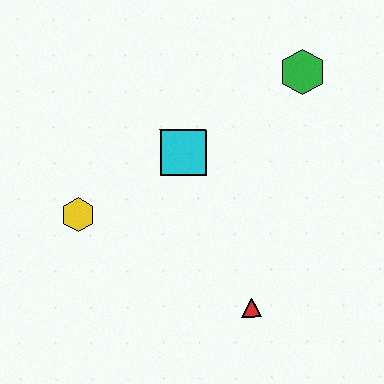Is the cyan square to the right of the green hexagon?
No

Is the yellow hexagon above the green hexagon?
No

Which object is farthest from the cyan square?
The red triangle is farthest from the cyan square.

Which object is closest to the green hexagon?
The cyan square is closest to the green hexagon.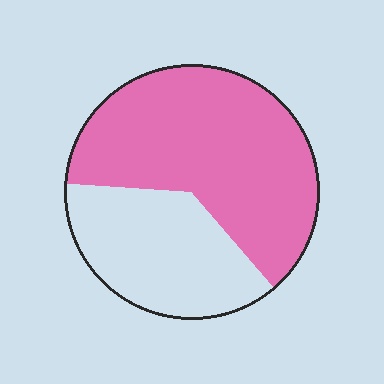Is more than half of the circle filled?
Yes.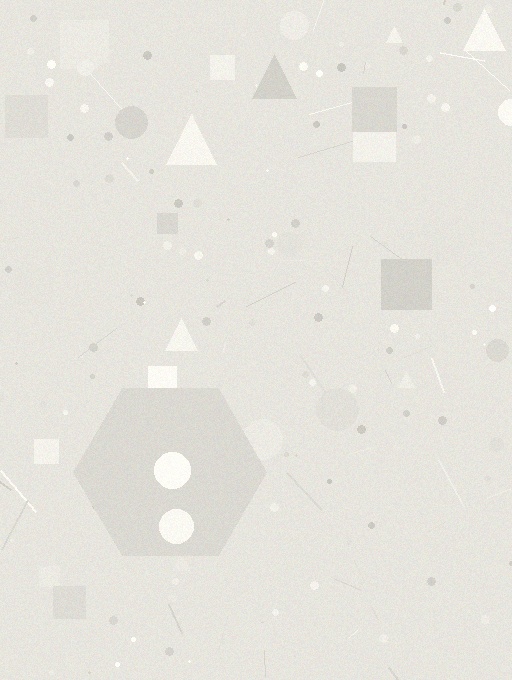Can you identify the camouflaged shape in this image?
The camouflaged shape is a hexagon.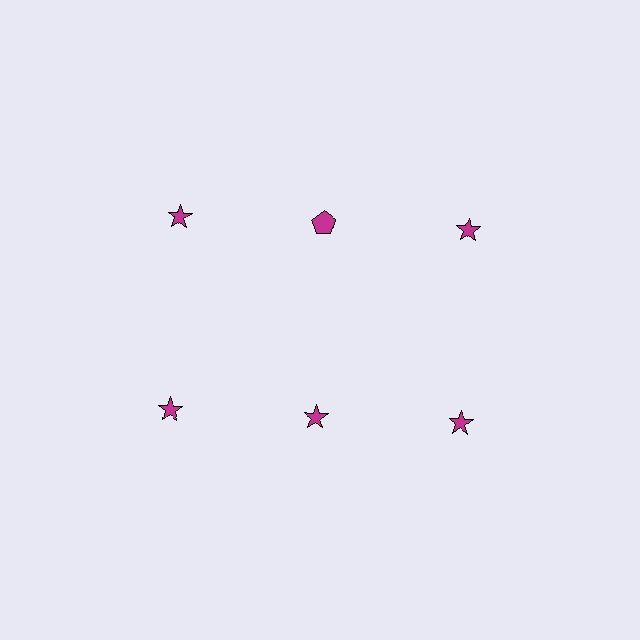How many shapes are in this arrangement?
There are 6 shapes arranged in a grid pattern.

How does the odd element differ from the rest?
It has a different shape: pentagon instead of star.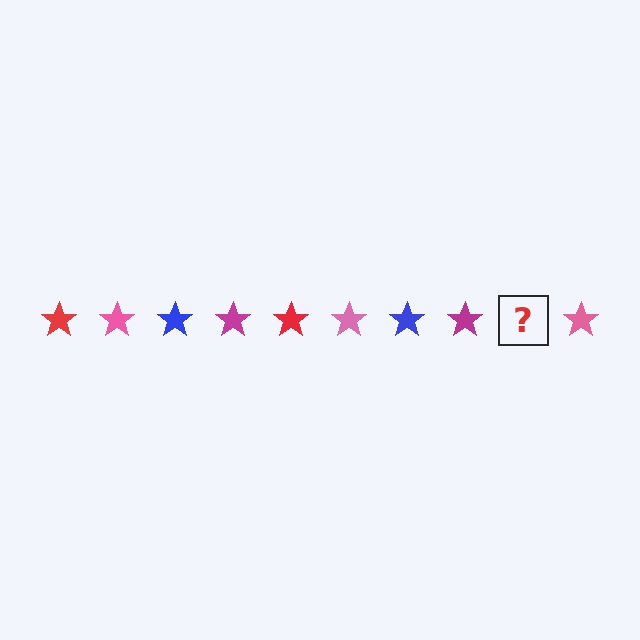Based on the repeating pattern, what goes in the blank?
The blank should be a red star.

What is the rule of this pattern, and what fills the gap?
The rule is that the pattern cycles through red, pink, blue, magenta stars. The gap should be filled with a red star.